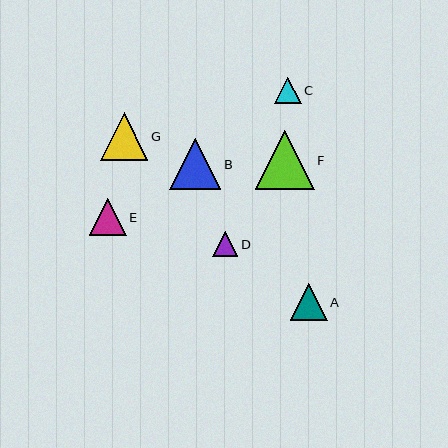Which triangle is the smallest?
Triangle D is the smallest with a size of approximately 25 pixels.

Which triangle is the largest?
Triangle F is the largest with a size of approximately 58 pixels.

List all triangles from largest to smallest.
From largest to smallest: F, B, G, E, A, C, D.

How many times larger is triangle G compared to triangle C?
Triangle G is approximately 1.8 times the size of triangle C.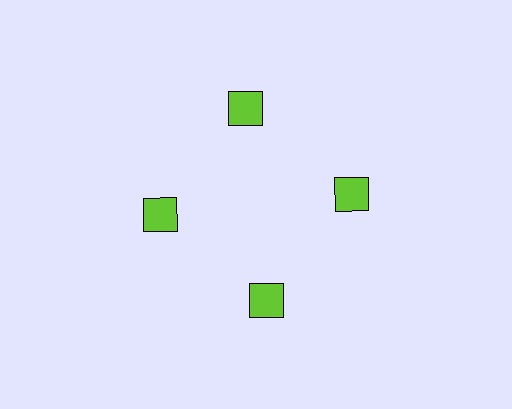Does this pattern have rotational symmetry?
Yes, this pattern has 4-fold rotational symmetry. It looks the same after rotating 90 degrees around the center.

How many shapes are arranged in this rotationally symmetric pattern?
There are 4 shapes, arranged in 4 groups of 1.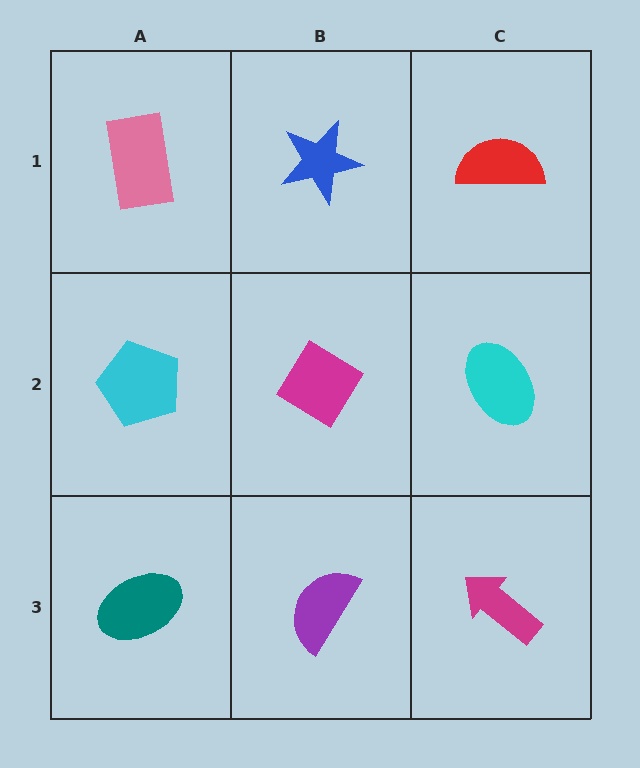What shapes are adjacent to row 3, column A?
A cyan pentagon (row 2, column A), a purple semicircle (row 3, column B).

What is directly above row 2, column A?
A pink rectangle.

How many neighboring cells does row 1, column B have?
3.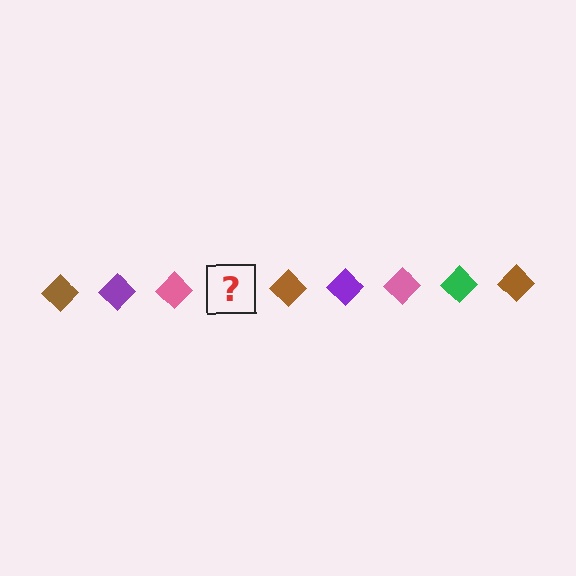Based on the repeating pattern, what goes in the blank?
The blank should be a green diamond.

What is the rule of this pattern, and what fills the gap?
The rule is that the pattern cycles through brown, purple, pink, green diamonds. The gap should be filled with a green diamond.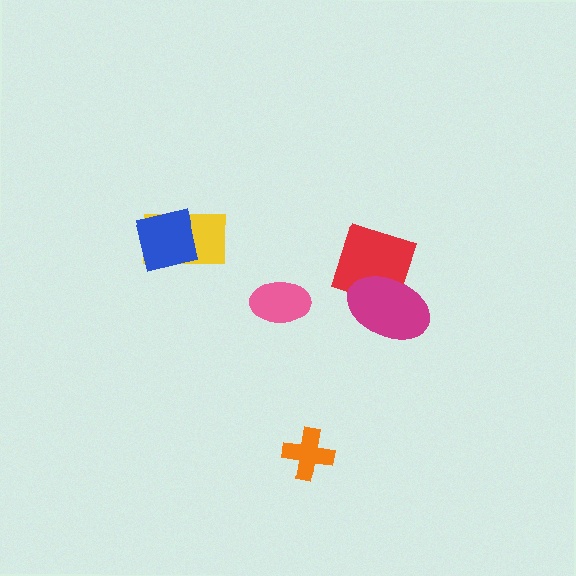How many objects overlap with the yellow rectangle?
1 object overlaps with the yellow rectangle.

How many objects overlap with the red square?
1 object overlaps with the red square.